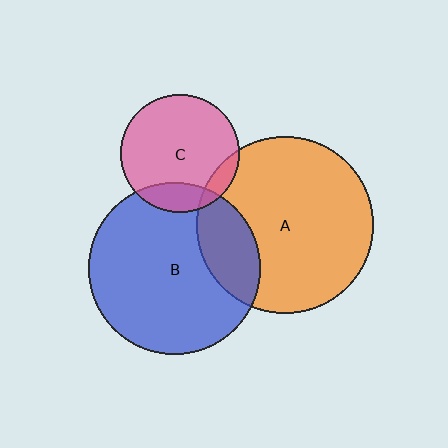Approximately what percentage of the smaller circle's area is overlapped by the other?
Approximately 15%.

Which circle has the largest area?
Circle A (orange).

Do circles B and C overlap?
Yes.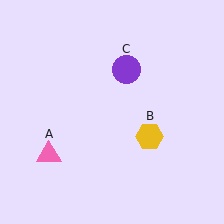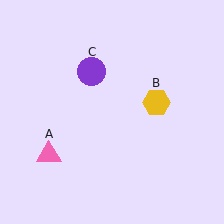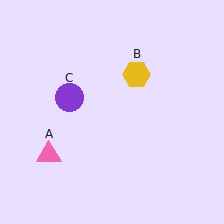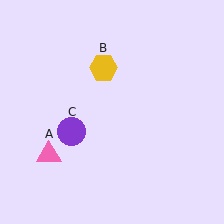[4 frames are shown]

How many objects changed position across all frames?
2 objects changed position: yellow hexagon (object B), purple circle (object C).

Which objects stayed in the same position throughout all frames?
Pink triangle (object A) remained stationary.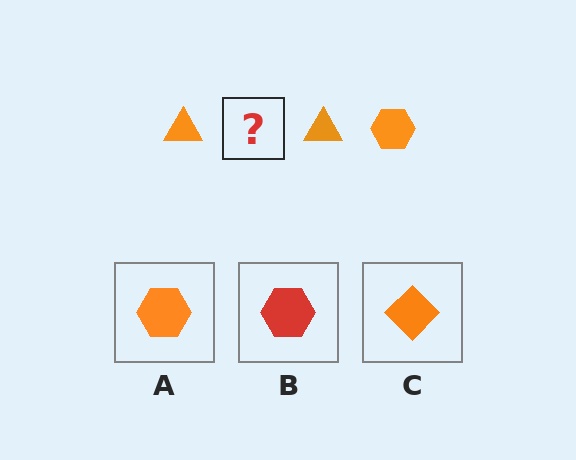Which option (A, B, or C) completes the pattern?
A.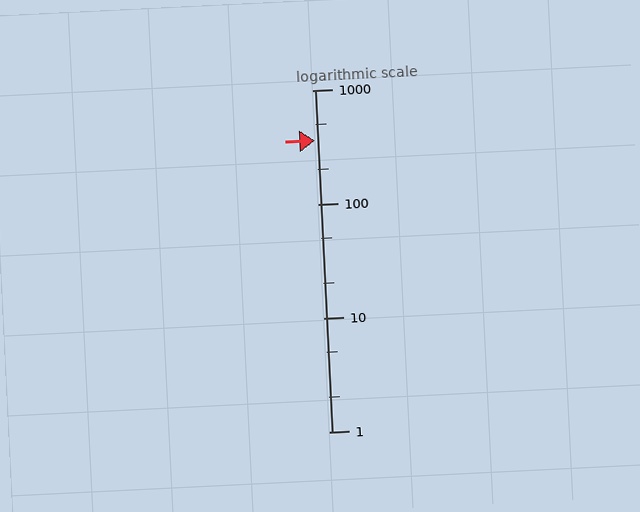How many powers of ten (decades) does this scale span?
The scale spans 3 decades, from 1 to 1000.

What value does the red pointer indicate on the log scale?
The pointer indicates approximately 360.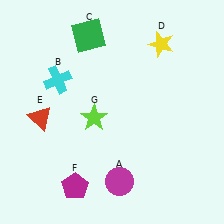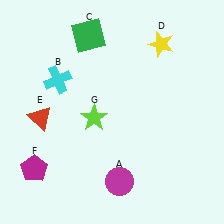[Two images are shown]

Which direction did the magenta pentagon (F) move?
The magenta pentagon (F) moved left.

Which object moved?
The magenta pentagon (F) moved left.